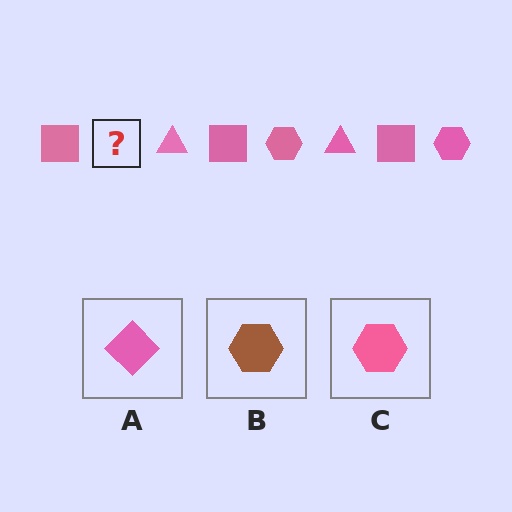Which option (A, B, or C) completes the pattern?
C.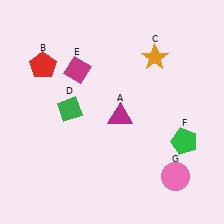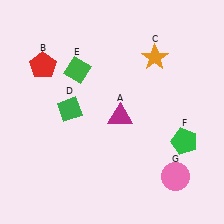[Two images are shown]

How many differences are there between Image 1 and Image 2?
There is 1 difference between the two images.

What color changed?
The diamond (E) changed from magenta in Image 1 to green in Image 2.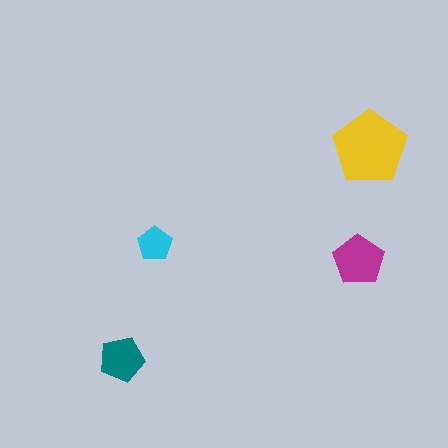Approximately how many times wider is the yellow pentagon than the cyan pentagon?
About 2 times wider.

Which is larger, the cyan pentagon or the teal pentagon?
The teal one.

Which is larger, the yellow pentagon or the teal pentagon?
The yellow one.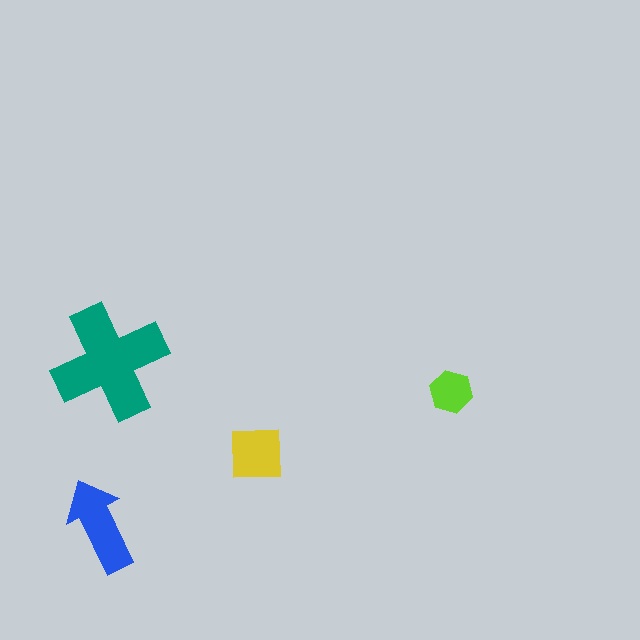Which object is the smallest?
The lime hexagon.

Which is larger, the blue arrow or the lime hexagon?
The blue arrow.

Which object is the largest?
The teal cross.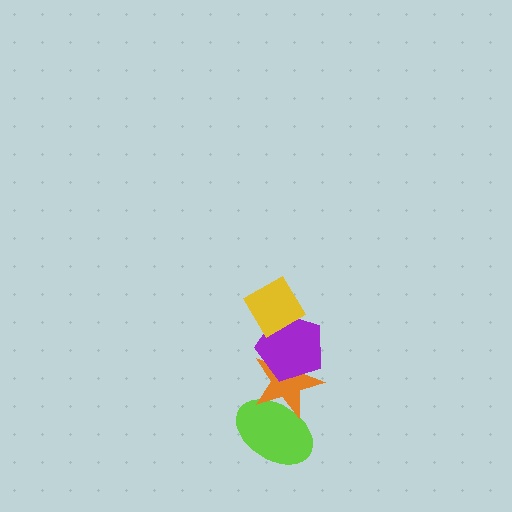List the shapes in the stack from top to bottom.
From top to bottom: the yellow diamond, the purple pentagon, the orange star, the lime ellipse.